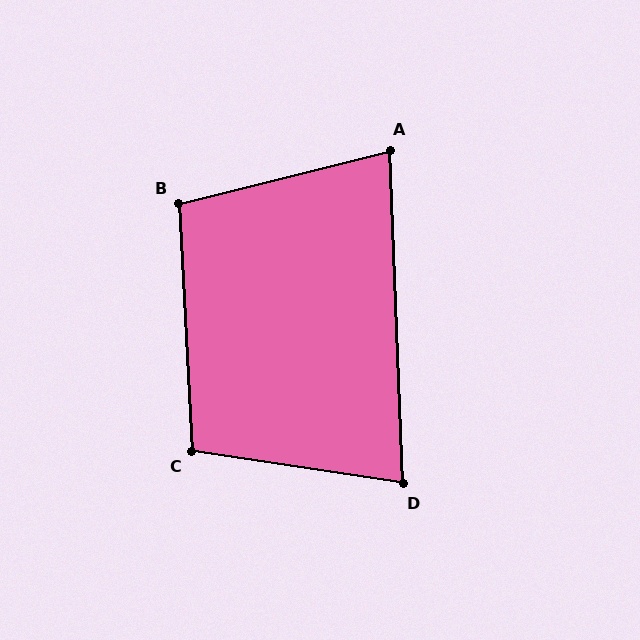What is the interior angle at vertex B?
Approximately 101 degrees (obtuse).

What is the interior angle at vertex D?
Approximately 79 degrees (acute).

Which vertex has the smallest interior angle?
A, at approximately 78 degrees.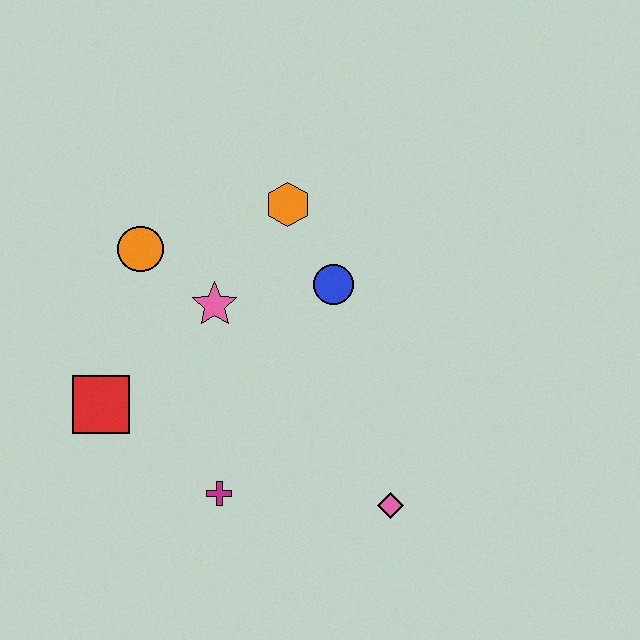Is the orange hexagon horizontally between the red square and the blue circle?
Yes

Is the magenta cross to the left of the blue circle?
Yes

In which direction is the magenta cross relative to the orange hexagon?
The magenta cross is below the orange hexagon.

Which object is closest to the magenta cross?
The red square is closest to the magenta cross.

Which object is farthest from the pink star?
The pink diamond is farthest from the pink star.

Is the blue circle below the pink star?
No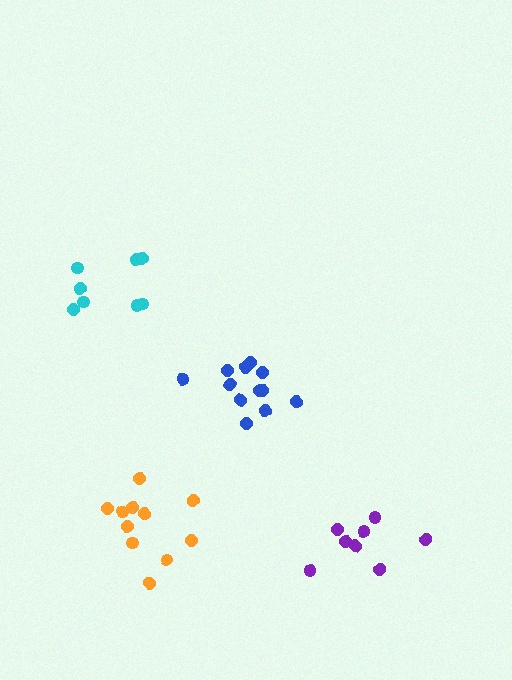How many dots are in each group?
Group 1: 11 dots, Group 2: 8 dots, Group 3: 8 dots, Group 4: 12 dots (39 total).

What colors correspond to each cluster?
The clusters are colored: orange, purple, cyan, blue.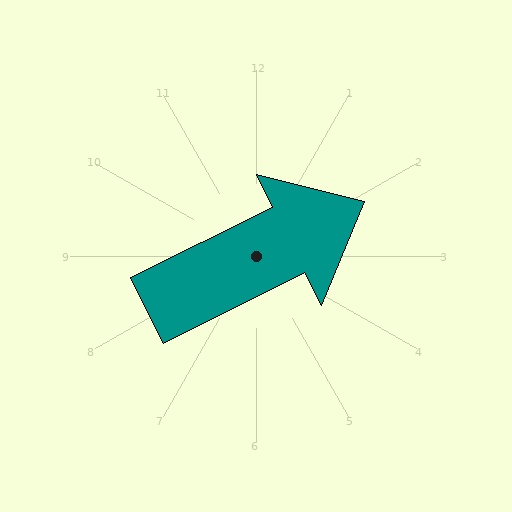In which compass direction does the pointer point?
Northeast.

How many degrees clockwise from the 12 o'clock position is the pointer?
Approximately 63 degrees.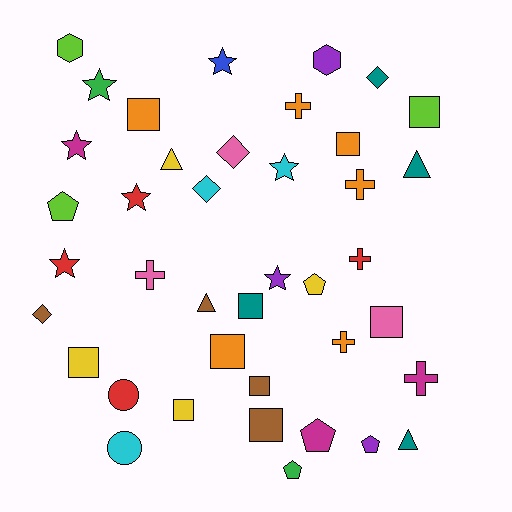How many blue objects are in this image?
There is 1 blue object.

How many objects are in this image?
There are 40 objects.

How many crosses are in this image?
There are 6 crosses.